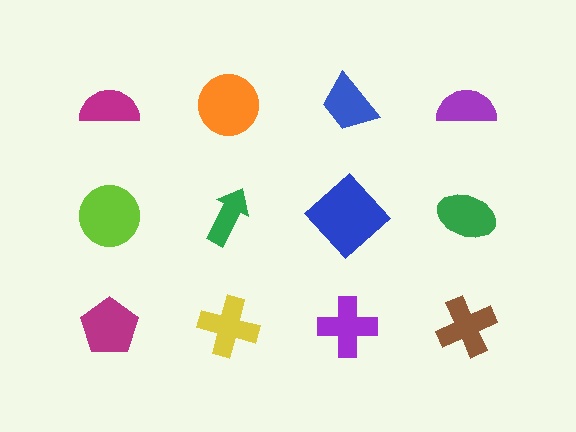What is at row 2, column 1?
A lime circle.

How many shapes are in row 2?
4 shapes.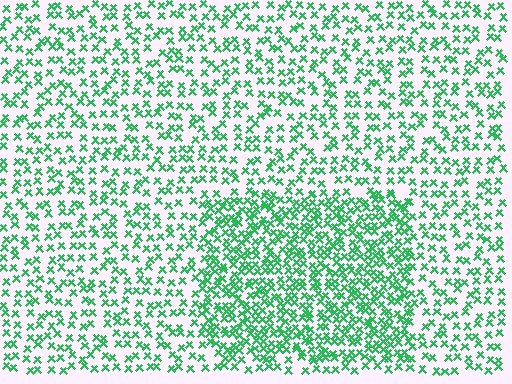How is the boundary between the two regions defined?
The boundary is defined by a change in element density (approximately 1.9x ratio). All elements are the same color, size, and shape.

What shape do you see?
I see a rectangle.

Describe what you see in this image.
The image contains small green elements arranged at two different densities. A rectangle-shaped region is visible where the elements are more densely packed than the surrounding area.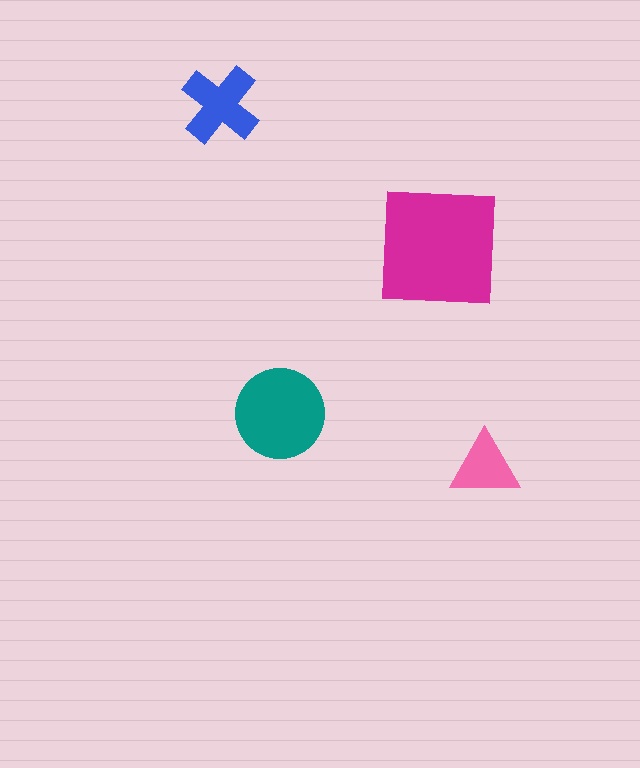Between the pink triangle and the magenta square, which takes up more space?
The magenta square.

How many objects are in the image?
There are 4 objects in the image.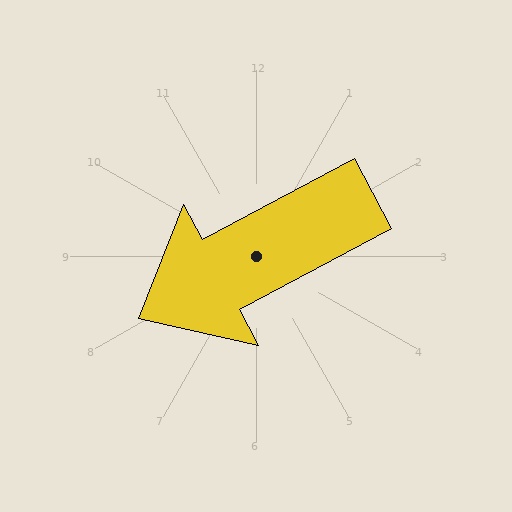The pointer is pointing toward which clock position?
Roughly 8 o'clock.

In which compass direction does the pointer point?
Southwest.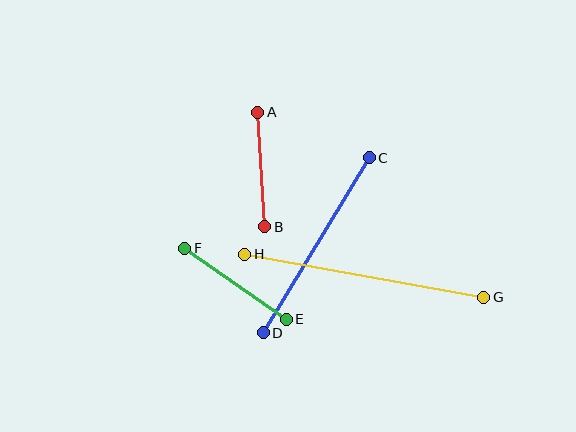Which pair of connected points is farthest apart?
Points G and H are farthest apart.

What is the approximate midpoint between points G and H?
The midpoint is at approximately (364, 276) pixels.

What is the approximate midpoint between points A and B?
The midpoint is at approximately (261, 170) pixels.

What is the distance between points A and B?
The distance is approximately 115 pixels.